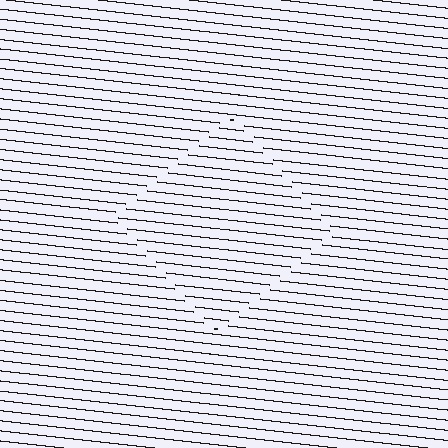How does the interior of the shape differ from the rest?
The interior of the shape contains the same grating, shifted by half a period — the contour is defined by the phase discontinuity where line-ends from the inner and outer gratings abut.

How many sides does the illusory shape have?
4 sides — the line-ends trace a square.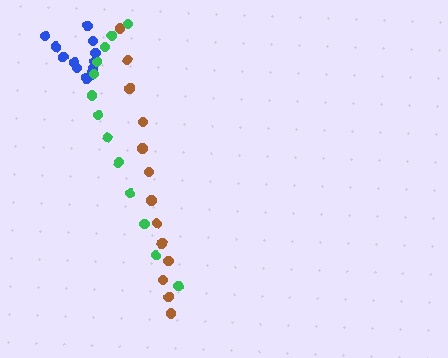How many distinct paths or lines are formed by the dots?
There are 3 distinct paths.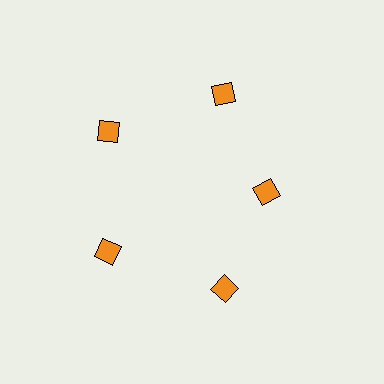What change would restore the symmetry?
The symmetry would be restored by moving it outward, back onto the ring so that all 5 diamonds sit at equal angles and equal distance from the center.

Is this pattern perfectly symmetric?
No. The 5 orange diamonds are arranged in a ring, but one element near the 3 o'clock position is pulled inward toward the center, breaking the 5-fold rotational symmetry.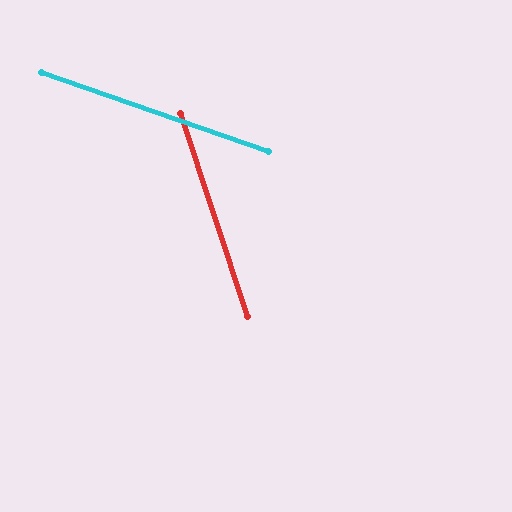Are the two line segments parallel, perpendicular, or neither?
Neither parallel nor perpendicular — they differ by about 53°.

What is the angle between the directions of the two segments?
Approximately 53 degrees.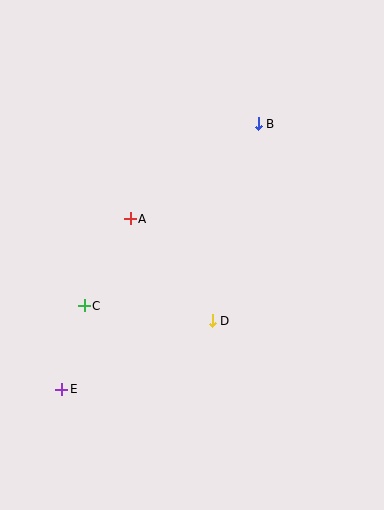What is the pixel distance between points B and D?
The distance between B and D is 202 pixels.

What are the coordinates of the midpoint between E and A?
The midpoint between E and A is at (96, 304).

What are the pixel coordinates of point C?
Point C is at (84, 306).